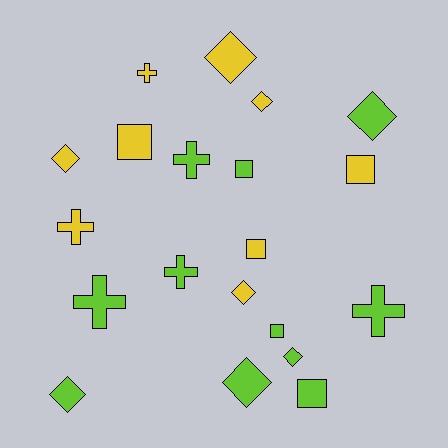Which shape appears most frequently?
Diamond, with 8 objects.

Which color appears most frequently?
Lime, with 11 objects.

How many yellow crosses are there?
There are 2 yellow crosses.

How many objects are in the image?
There are 20 objects.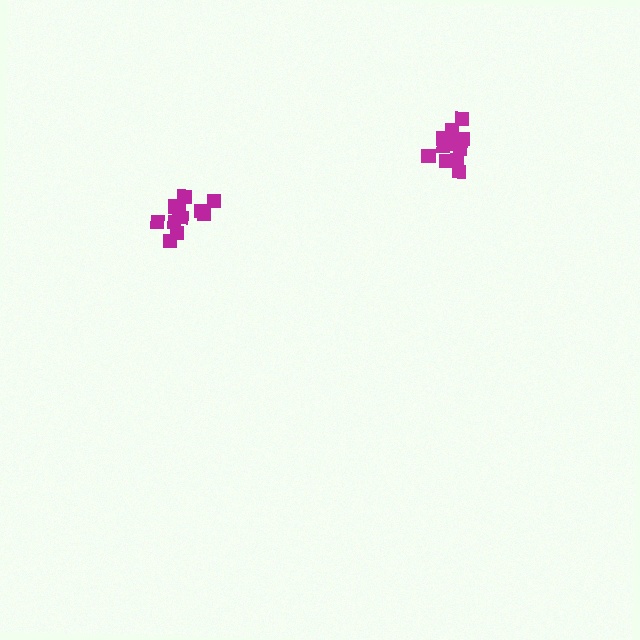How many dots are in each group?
Group 1: 11 dots, Group 2: 11 dots (22 total).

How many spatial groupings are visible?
There are 2 spatial groupings.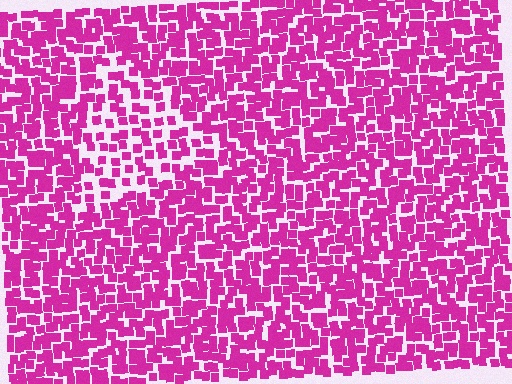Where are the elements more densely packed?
The elements are more densely packed outside the triangle boundary.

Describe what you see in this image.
The image contains small magenta elements arranged at two different densities. A triangle-shaped region is visible where the elements are less densely packed than the surrounding area.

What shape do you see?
I see a triangle.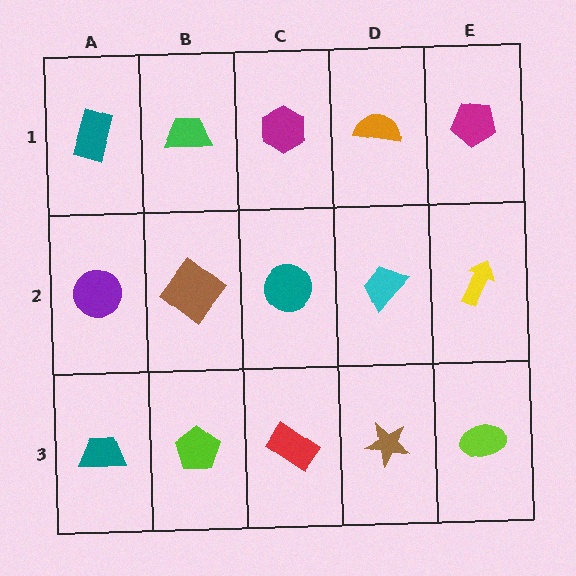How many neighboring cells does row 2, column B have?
4.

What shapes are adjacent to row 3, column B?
A brown diamond (row 2, column B), a teal trapezoid (row 3, column A), a red rectangle (row 3, column C).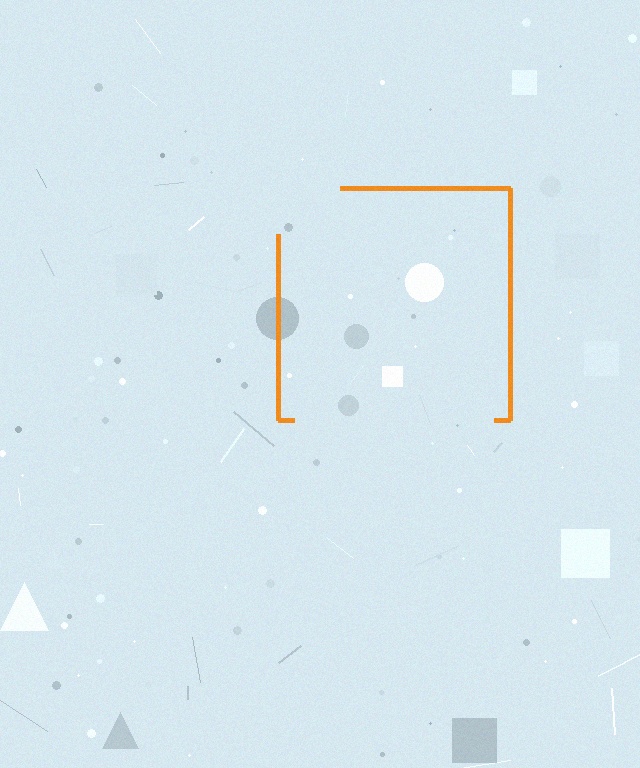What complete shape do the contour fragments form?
The contour fragments form a square.